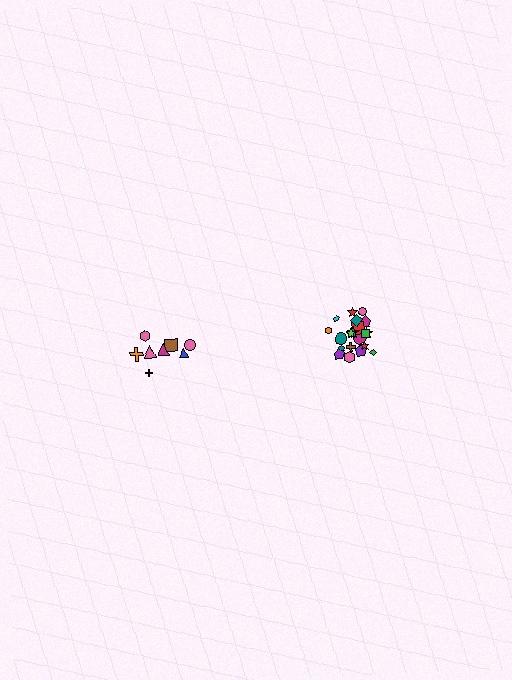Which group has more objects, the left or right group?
The right group.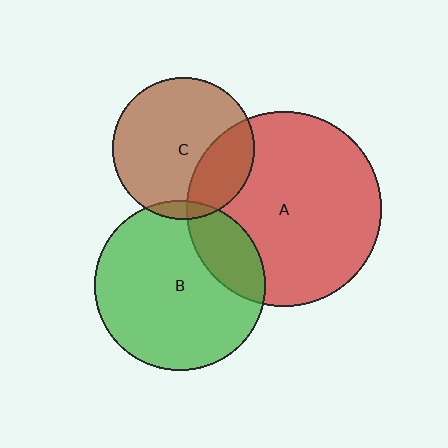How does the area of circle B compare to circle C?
Approximately 1.4 times.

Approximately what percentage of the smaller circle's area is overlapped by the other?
Approximately 5%.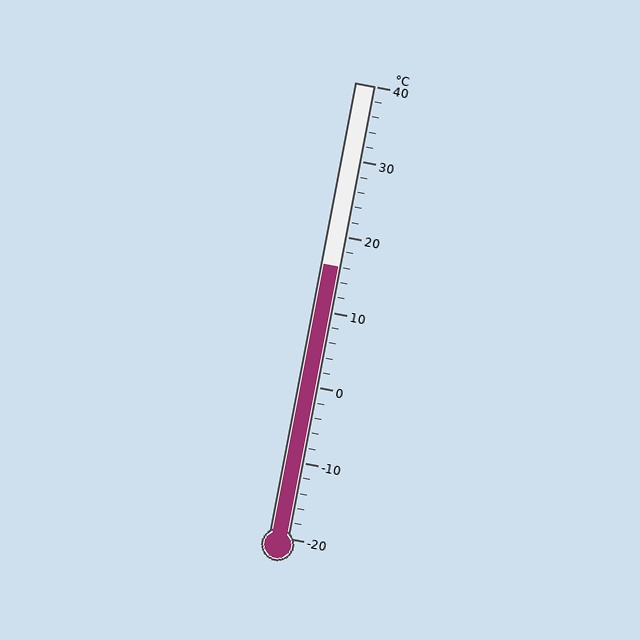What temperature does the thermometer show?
The thermometer shows approximately 16°C.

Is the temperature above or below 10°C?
The temperature is above 10°C.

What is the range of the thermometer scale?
The thermometer scale ranges from -20°C to 40°C.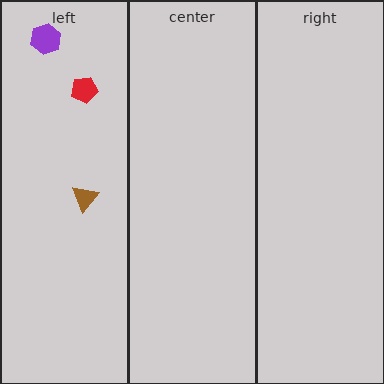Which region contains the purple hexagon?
The left region.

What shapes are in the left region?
The red pentagon, the brown triangle, the purple hexagon.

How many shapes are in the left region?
3.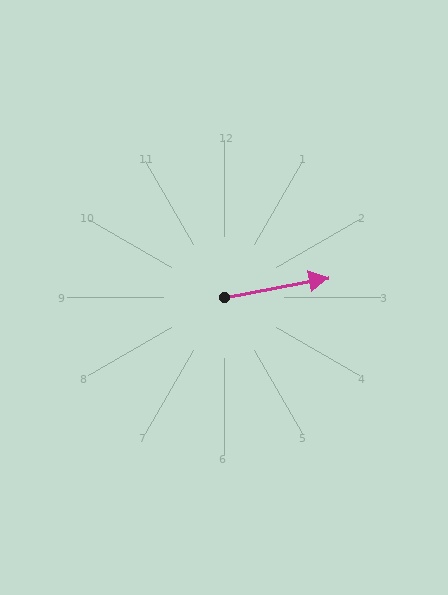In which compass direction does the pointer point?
East.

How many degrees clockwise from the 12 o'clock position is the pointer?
Approximately 79 degrees.